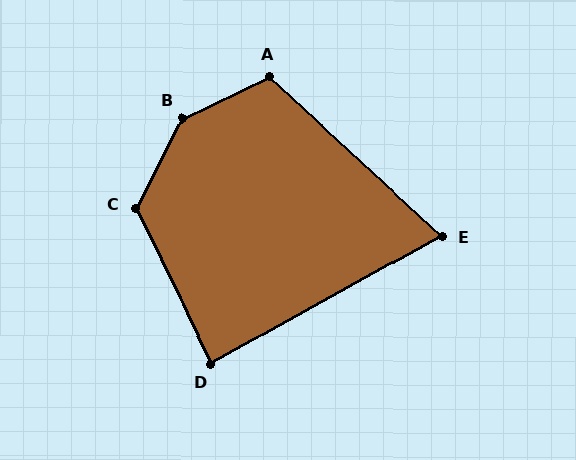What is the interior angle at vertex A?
Approximately 112 degrees (obtuse).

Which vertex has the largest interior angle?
B, at approximately 142 degrees.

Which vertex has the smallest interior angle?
E, at approximately 72 degrees.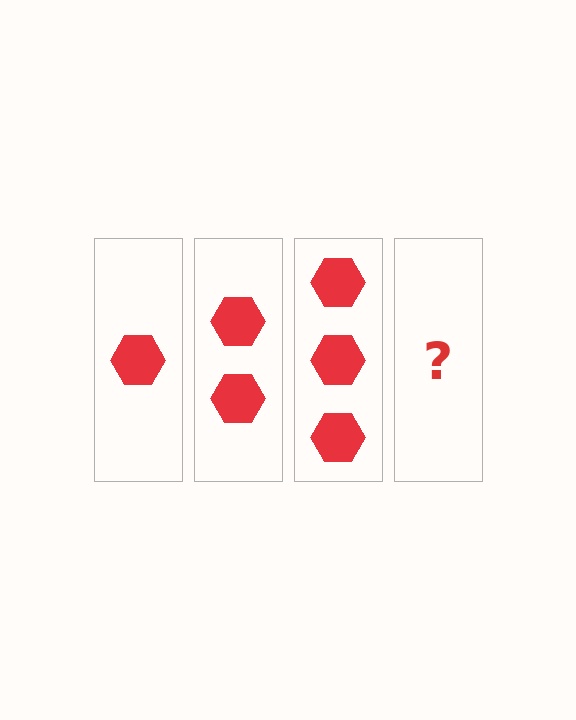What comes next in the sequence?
The next element should be 4 hexagons.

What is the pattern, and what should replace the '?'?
The pattern is that each step adds one more hexagon. The '?' should be 4 hexagons.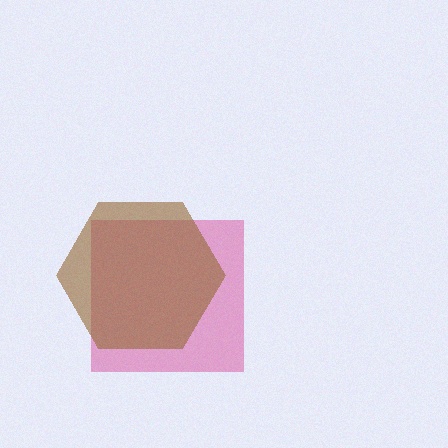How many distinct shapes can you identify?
There are 2 distinct shapes: a magenta square, a brown hexagon.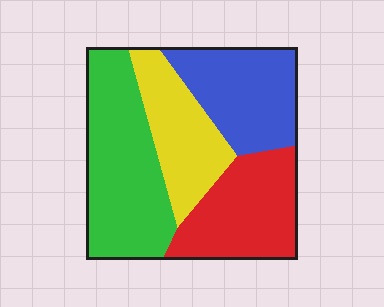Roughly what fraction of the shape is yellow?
Yellow covers around 20% of the shape.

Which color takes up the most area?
Green, at roughly 35%.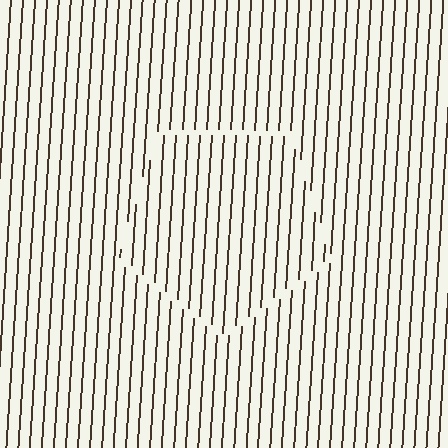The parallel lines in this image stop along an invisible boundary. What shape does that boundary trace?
An illusory pentagon. The interior of the shape contains the same grating, shifted by half a period — the contour is defined by the phase discontinuity where line-ends from the inner and outer gratings abut.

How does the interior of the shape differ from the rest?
The interior of the shape contains the same grating, shifted by half a period — the contour is defined by the phase discontinuity where line-ends from the inner and outer gratings abut.